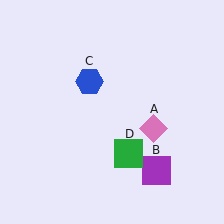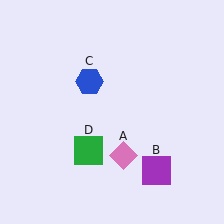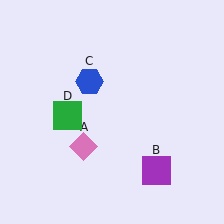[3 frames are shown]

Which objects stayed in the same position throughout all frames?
Purple square (object B) and blue hexagon (object C) remained stationary.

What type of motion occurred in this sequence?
The pink diamond (object A), green square (object D) rotated clockwise around the center of the scene.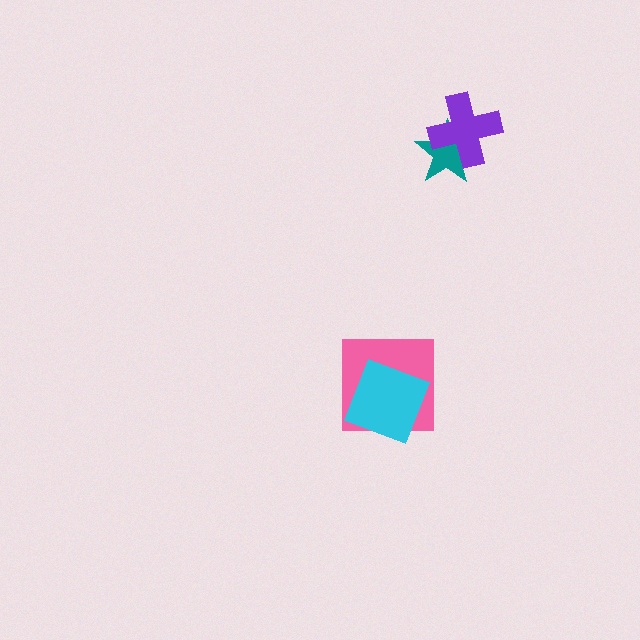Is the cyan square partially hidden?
No, no other shape covers it.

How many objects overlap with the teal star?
1 object overlaps with the teal star.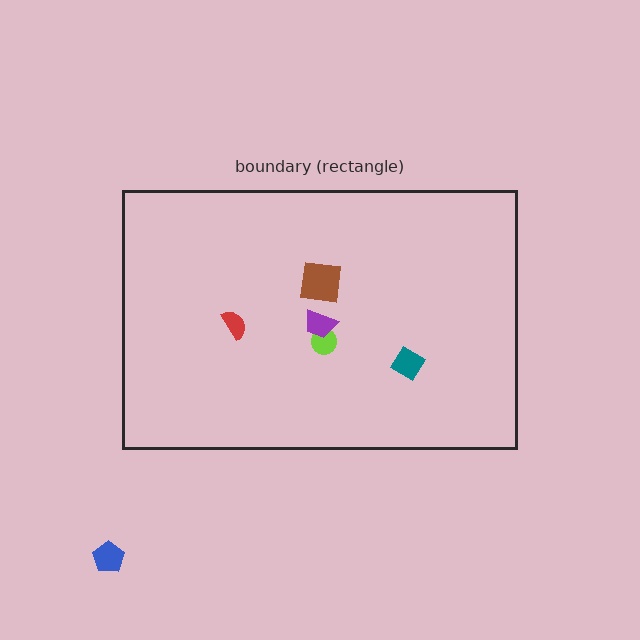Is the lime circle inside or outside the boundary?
Inside.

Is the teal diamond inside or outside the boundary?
Inside.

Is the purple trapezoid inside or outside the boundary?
Inside.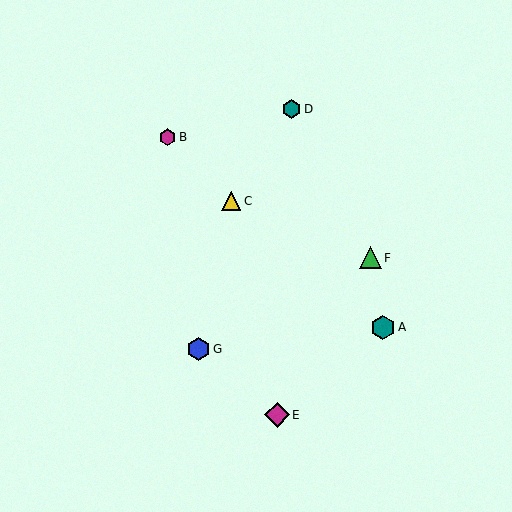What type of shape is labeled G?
Shape G is a blue hexagon.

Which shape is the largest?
The magenta diamond (labeled E) is the largest.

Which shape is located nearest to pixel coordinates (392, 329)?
The teal hexagon (labeled A) at (383, 327) is nearest to that location.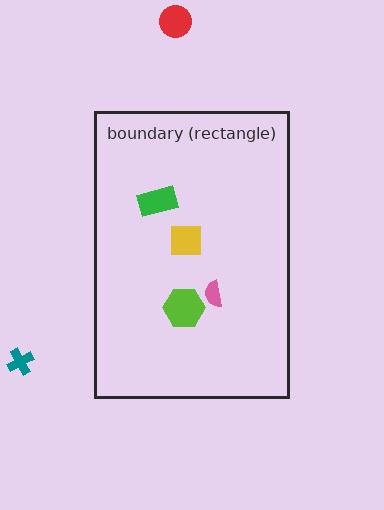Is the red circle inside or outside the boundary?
Outside.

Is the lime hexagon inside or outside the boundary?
Inside.